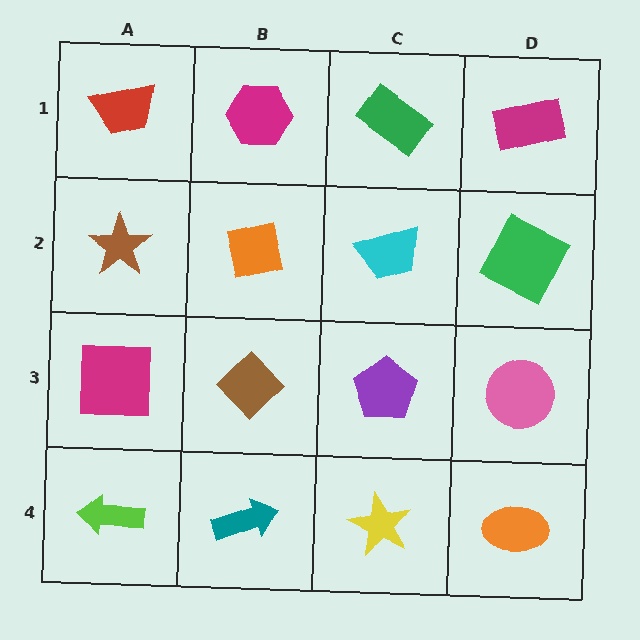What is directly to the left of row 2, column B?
A brown star.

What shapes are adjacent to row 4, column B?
A brown diamond (row 3, column B), a lime arrow (row 4, column A), a yellow star (row 4, column C).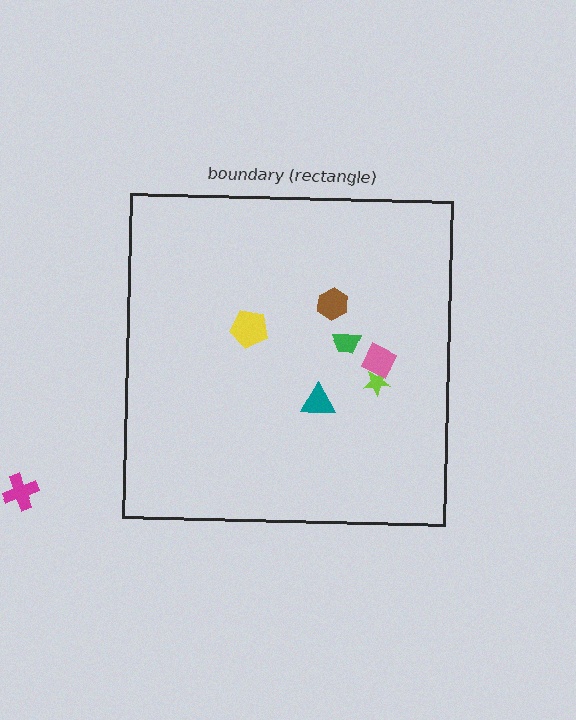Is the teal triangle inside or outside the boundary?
Inside.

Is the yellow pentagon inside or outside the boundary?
Inside.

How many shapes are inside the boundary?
6 inside, 1 outside.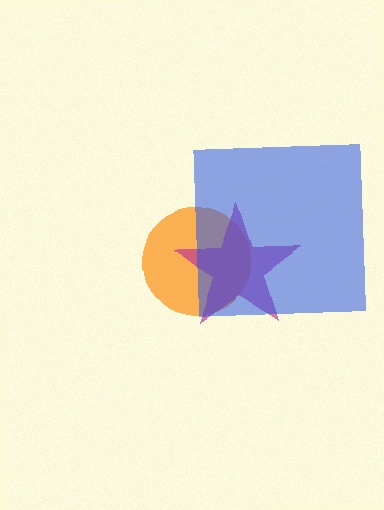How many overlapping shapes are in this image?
There are 3 overlapping shapes in the image.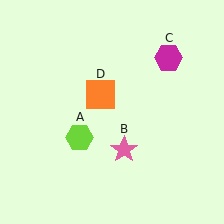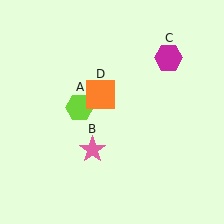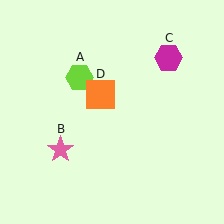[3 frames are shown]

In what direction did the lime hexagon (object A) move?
The lime hexagon (object A) moved up.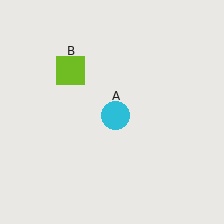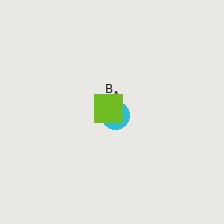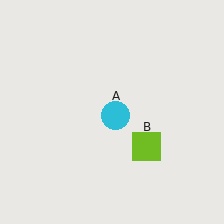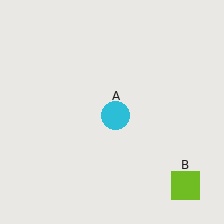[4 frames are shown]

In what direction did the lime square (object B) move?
The lime square (object B) moved down and to the right.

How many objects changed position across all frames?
1 object changed position: lime square (object B).